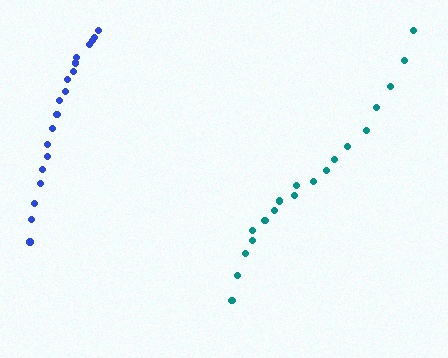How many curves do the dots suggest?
There are 2 distinct paths.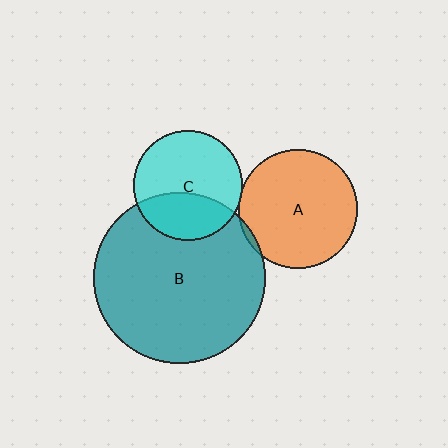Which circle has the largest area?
Circle B (teal).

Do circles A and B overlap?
Yes.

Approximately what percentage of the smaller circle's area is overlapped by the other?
Approximately 5%.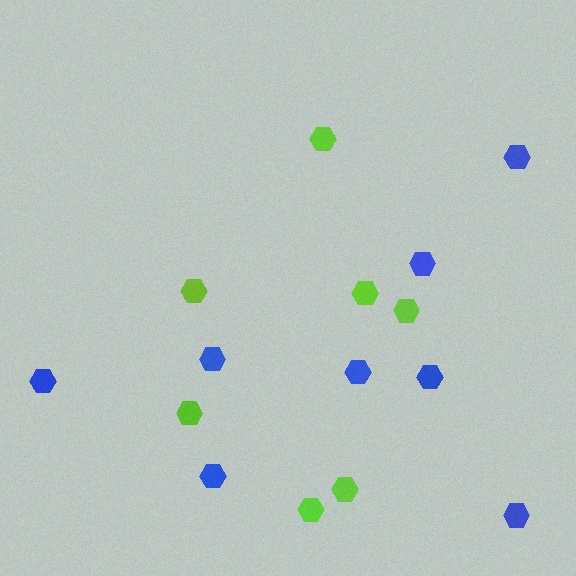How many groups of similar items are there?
There are 2 groups: one group of lime hexagons (7) and one group of blue hexagons (8).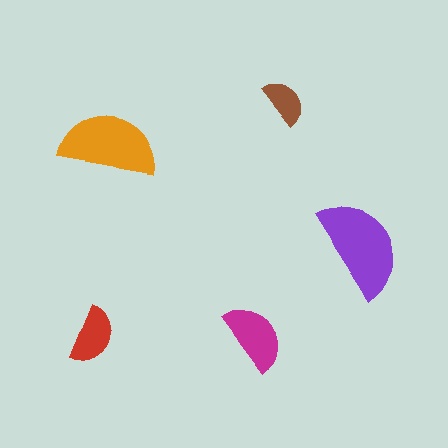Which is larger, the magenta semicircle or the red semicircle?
The magenta one.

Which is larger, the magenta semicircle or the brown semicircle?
The magenta one.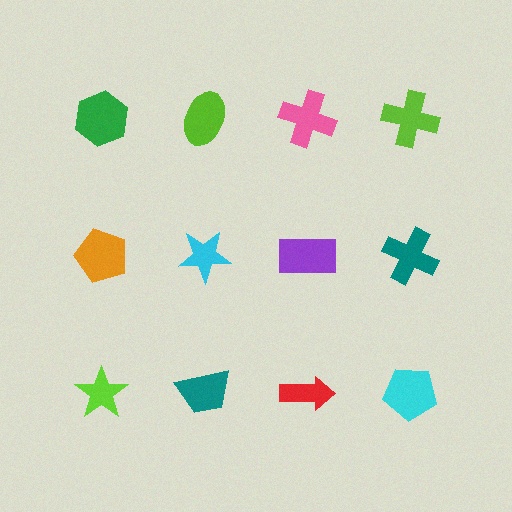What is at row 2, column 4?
A teal cross.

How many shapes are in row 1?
4 shapes.